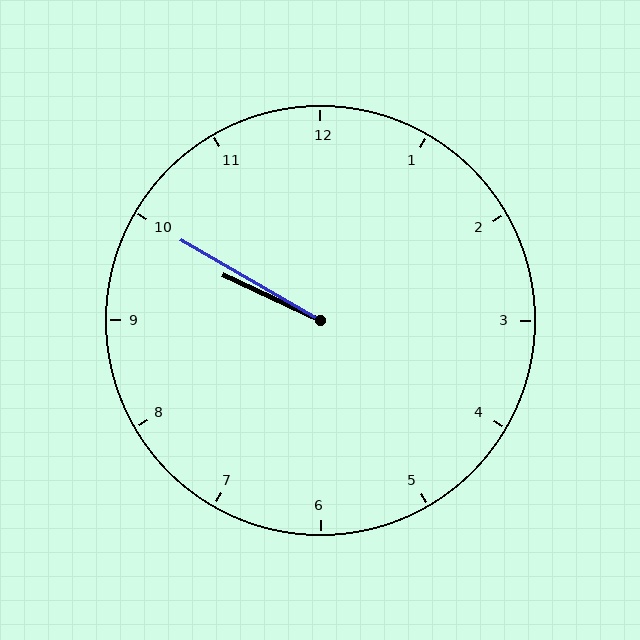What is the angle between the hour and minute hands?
Approximately 5 degrees.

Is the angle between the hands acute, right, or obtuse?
It is acute.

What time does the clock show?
9:50.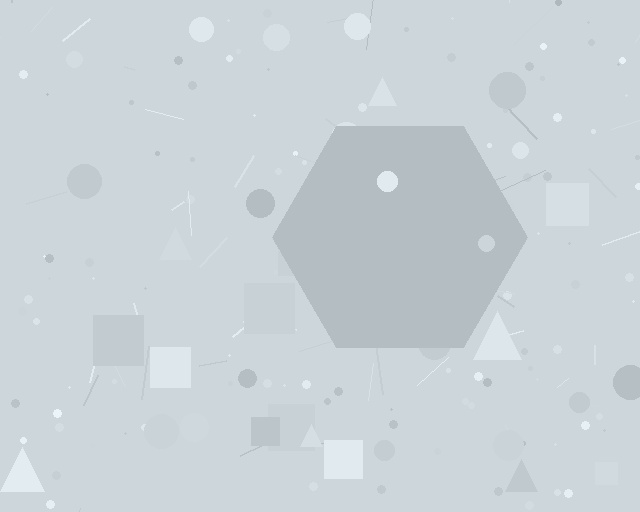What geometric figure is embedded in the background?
A hexagon is embedded in the background.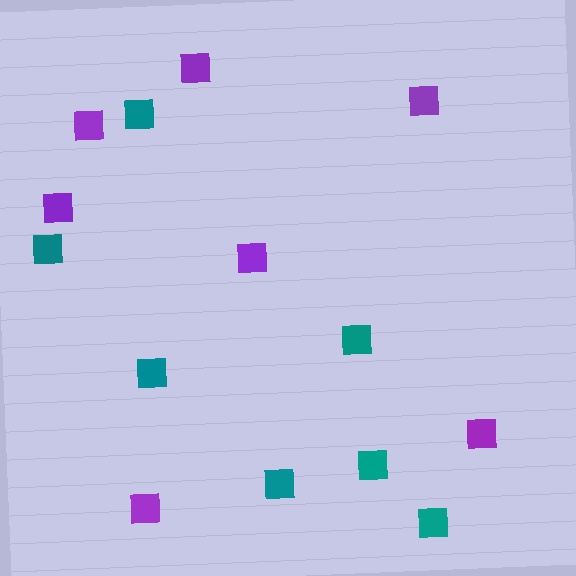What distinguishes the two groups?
There are 2 groups: one group of teal squares (7) and one group of purple squares (7).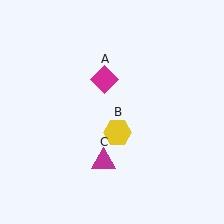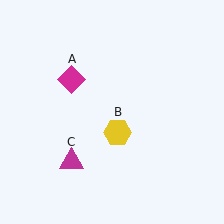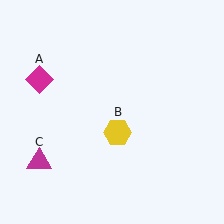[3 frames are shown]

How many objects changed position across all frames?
2 objects changed position: magenta diamond (object A), magenta triangle (object C).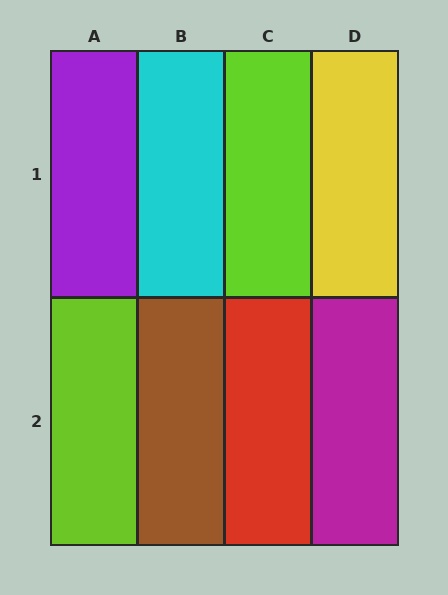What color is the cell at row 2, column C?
Red.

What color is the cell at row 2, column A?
Lime.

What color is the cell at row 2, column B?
Brown.